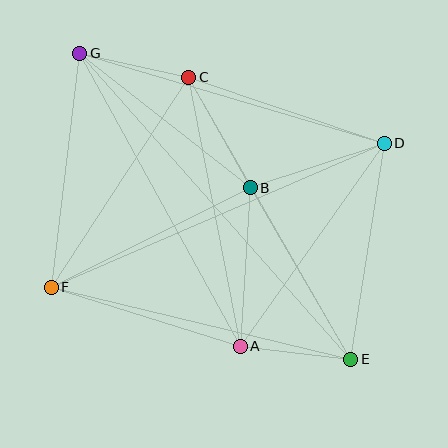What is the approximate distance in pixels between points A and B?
The distance between A and B is approximately 159 pixels.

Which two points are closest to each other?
Points A and E are closest to each other.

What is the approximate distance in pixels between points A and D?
The distance between A and D is approximately 249 pixels.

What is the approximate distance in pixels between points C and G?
The distance between C and G is approximately 112 pixels.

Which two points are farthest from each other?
Points E and G are farthest from each other.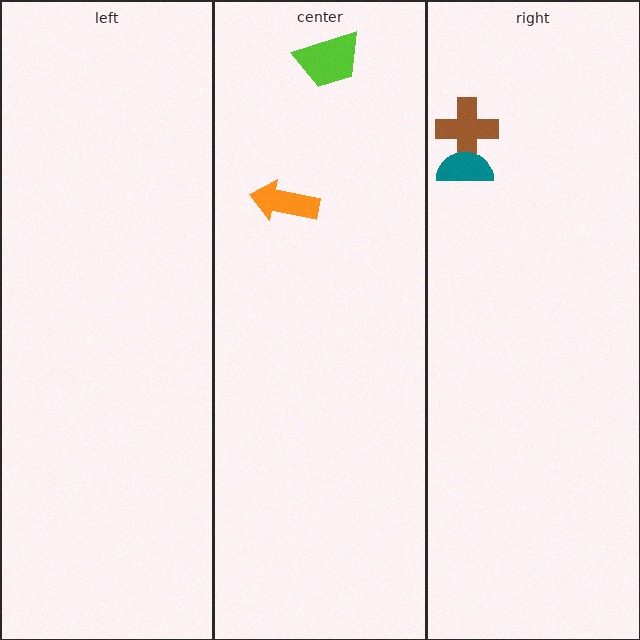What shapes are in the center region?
The lime trapezoid, the orange arrow.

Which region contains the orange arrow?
The center region.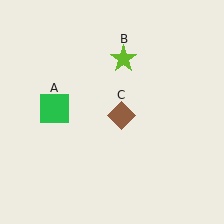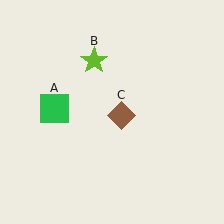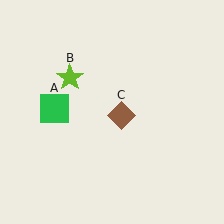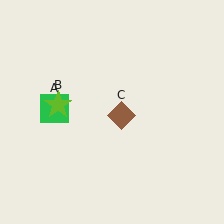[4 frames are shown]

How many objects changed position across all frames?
1 object changed position: lime star (object B).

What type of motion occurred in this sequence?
The lime star (object B) rotated counterclockwise around the center of the scene.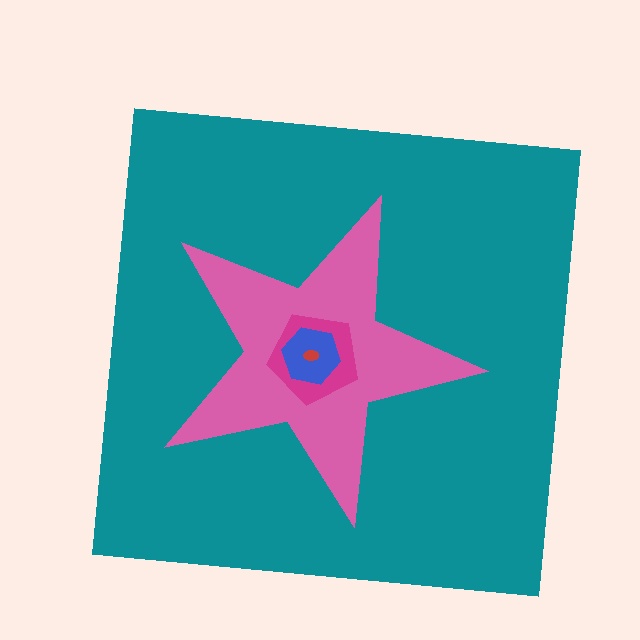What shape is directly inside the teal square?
The pink star.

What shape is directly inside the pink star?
The magenta pentagon.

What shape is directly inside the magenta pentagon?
The blue hexagon.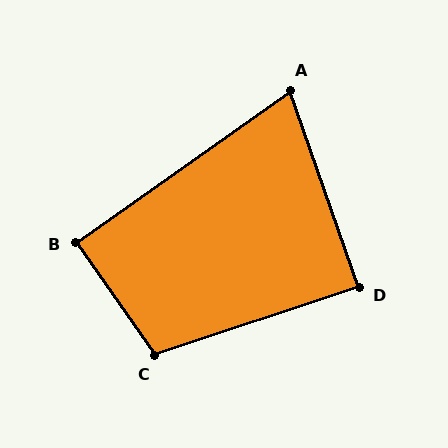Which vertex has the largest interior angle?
C, at approximately 106 degrees.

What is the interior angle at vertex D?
Approximately 89 degrees (approximately right).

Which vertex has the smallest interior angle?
A, at approximately 74 degrees.